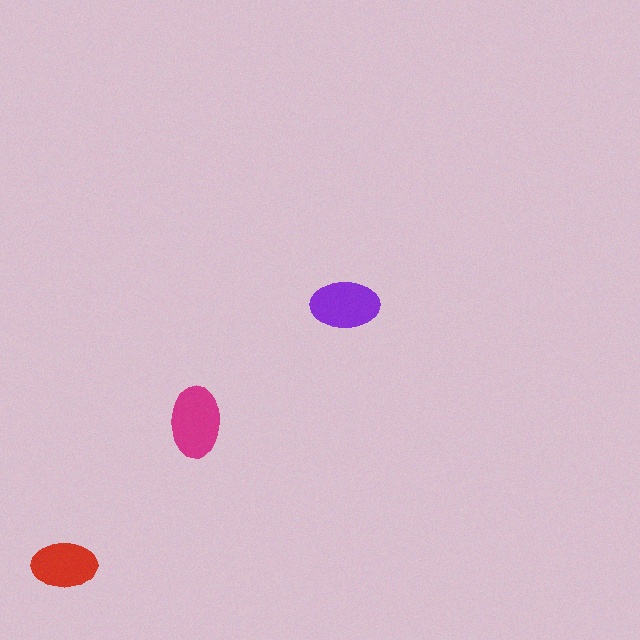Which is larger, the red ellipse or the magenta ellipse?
The magenta one.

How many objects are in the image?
There are 3 objects in the image.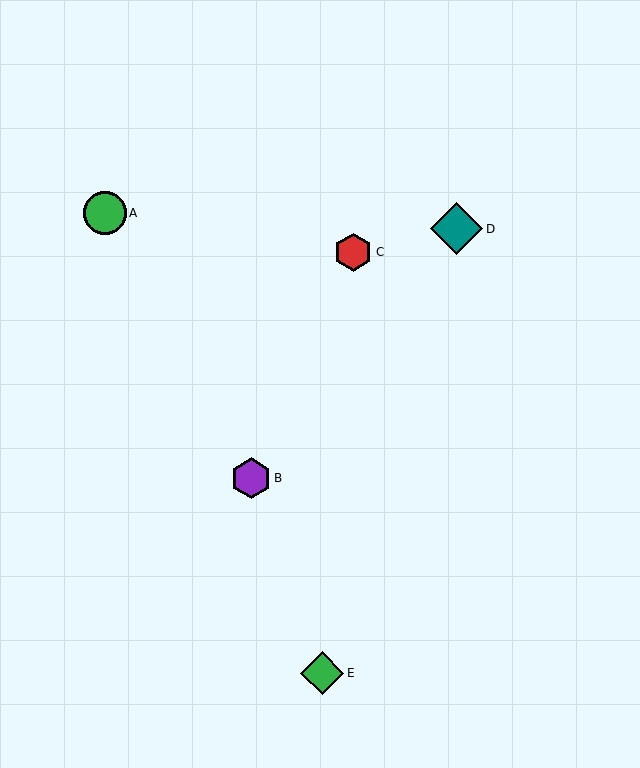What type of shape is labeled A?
Shape A is a green circle.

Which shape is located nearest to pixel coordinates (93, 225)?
The green circle (labeled A) at (105, 213) is nearest to that location.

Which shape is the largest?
The teal diamond (labeled D) is the largest.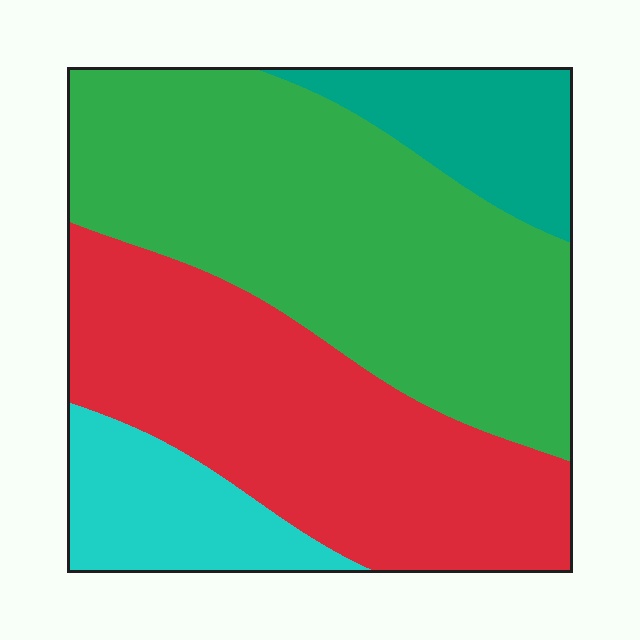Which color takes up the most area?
Green, at roughly 45%.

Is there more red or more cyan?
Red.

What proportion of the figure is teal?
Teal covers roughly 10% of the figure.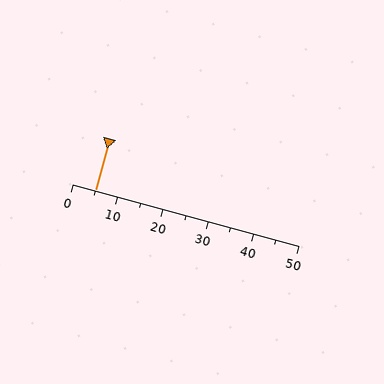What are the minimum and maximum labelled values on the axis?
The axis runs from 0 to 50.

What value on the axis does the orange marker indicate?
The marker indicates approximately 5.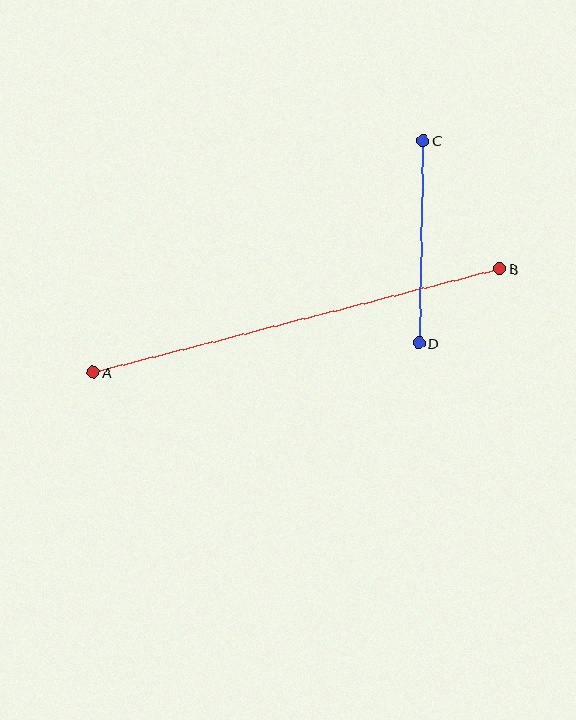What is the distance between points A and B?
The distance is approximately 420 pixels.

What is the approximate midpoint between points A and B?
The midpoint is at approximately (297, 321) pixels.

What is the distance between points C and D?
The distance is approximately 202 pixels.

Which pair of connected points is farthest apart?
Points A and B are farthest apart.